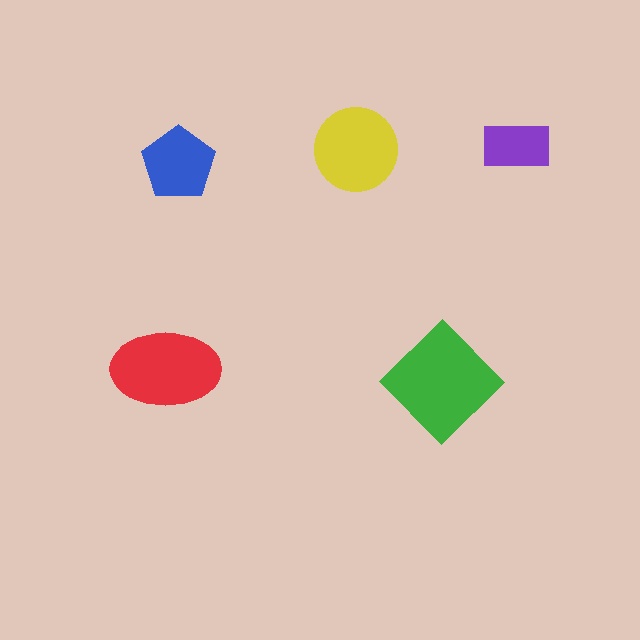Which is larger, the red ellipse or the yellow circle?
The red ellipse.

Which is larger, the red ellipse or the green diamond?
The green diamond.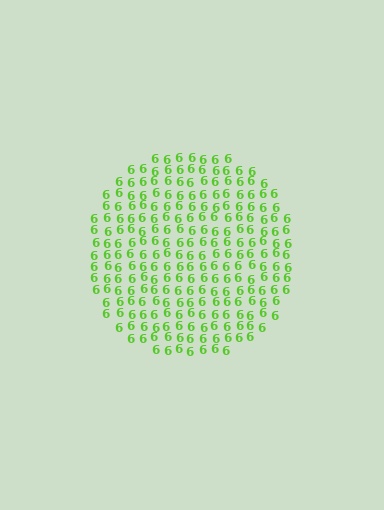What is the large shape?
The large shape is a circle.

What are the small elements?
The small elements are digit 6's.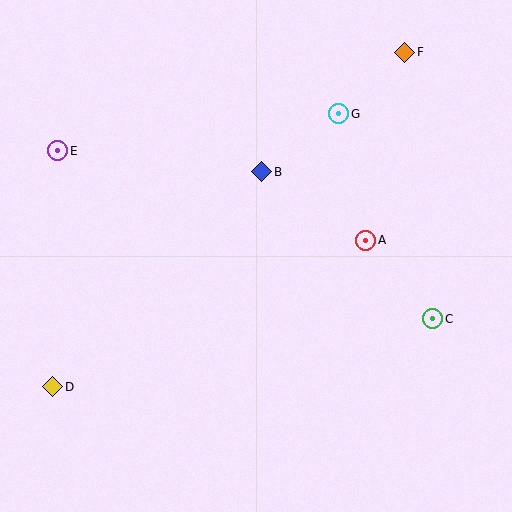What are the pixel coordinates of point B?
Point B is at (262, 172).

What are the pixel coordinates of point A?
Point A is at (366, 240).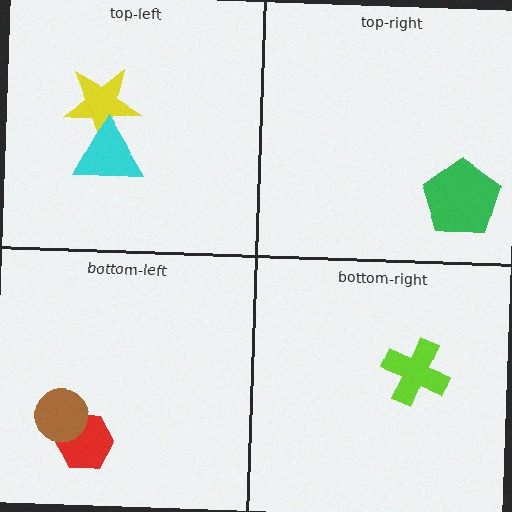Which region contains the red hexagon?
The bottom-left region.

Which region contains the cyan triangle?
The top-left region.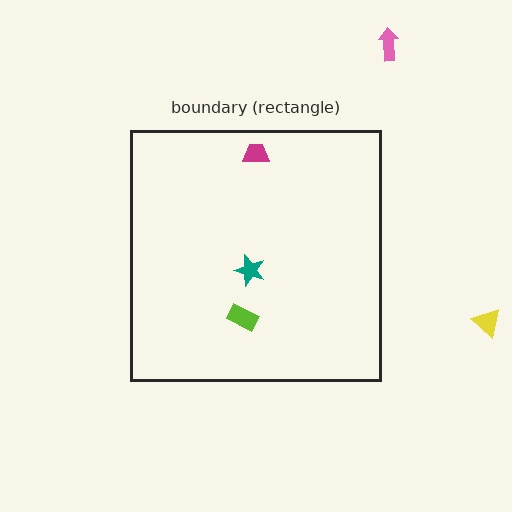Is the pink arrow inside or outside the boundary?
Outside.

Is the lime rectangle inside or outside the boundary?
Inside.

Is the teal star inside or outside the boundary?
Inside.